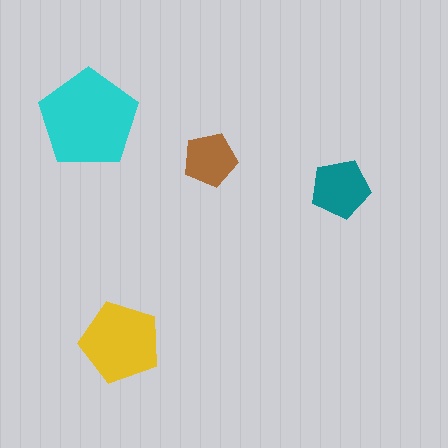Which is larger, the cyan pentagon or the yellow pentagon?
The cyan one.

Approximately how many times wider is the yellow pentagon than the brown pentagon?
About 1.5 times wider.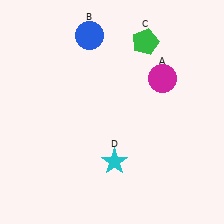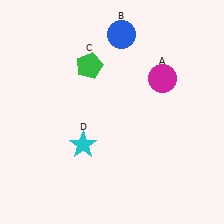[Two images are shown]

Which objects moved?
The objects that moved are: the blue circle (B), the green pentagon (C), the cyan star (D).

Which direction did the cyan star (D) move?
The cyan star (D) moved left.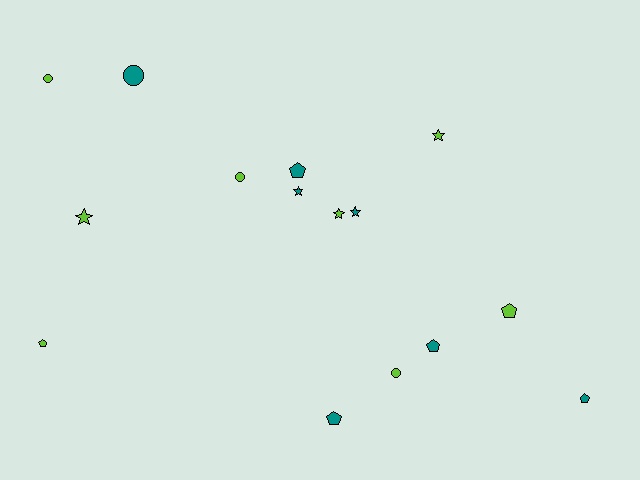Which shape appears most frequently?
Pentagon, with 6 objects.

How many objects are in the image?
There are 15 objects.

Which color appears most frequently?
Lime, with 8 objects.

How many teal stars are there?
There are 2 teal stars.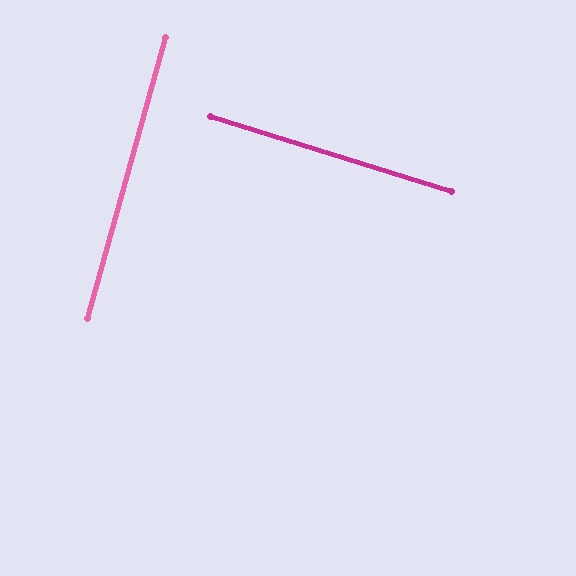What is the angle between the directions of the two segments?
Approximately 88 degrees.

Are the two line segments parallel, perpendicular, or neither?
Perpendicular — they meet at approximately 88°.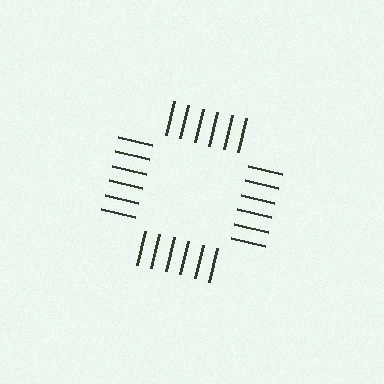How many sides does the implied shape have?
4 sides — the line-ends trace a square.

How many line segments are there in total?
24 — 6 along each of the 4 edges.